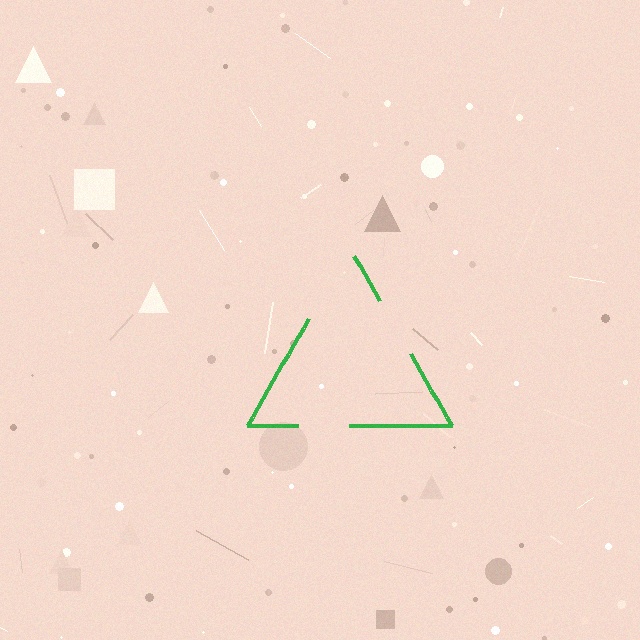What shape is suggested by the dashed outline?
The dashed outline suggests a triangle.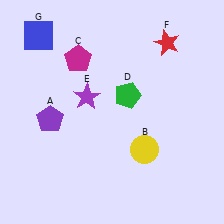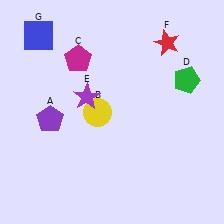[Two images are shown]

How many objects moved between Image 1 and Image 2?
2 objects moved between the two images.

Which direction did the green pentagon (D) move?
The green pentagon (D) moved right.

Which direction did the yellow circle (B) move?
The yellow circle (B) moved left.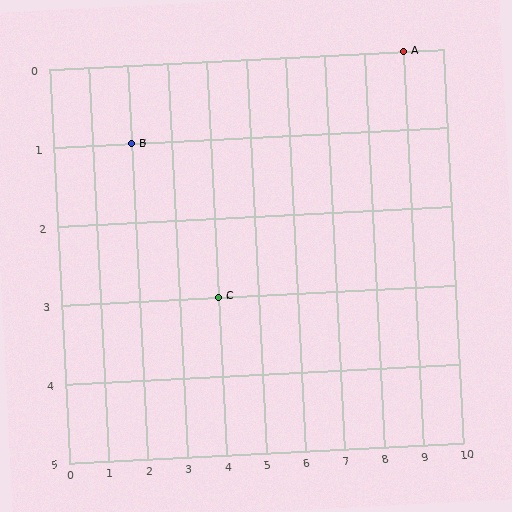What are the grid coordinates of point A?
Point A is at grid coordinates (9, 0).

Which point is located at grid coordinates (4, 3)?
Point C is at (4, 3).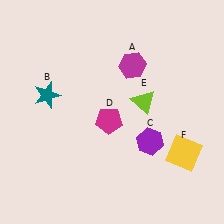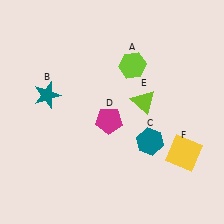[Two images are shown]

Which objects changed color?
A changed from magenta to lime. C changed from purple to teal.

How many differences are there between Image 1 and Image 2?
There are 2 differences between the two images.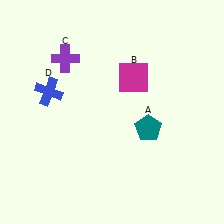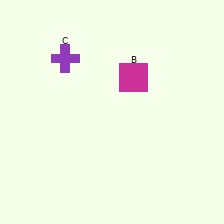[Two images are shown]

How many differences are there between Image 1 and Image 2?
There are 2 differences between the two images.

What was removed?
The blue cross (D), the teal pentagon (A) were removed in Image 2.